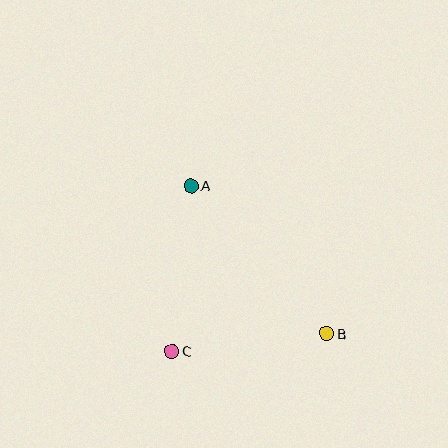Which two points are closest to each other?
Points B and C are closest to each other.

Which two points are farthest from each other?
Points A and B are farthest from each other.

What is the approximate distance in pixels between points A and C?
The distance between A and C is approximately 166 pixels.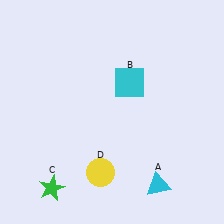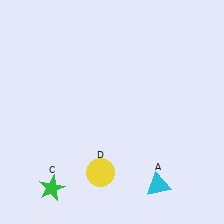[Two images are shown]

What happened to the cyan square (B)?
The cyan square (B) was removed in Image 2. It was in the top-right area of Image 1.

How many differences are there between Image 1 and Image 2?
There is 1 difference between the two images.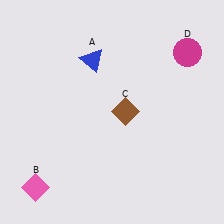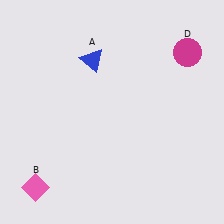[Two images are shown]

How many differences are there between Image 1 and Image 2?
There is 1 difference between the two images.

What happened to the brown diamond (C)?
The brown diamond (C) was removed in Image 2. It was in the top-right area of Image 1.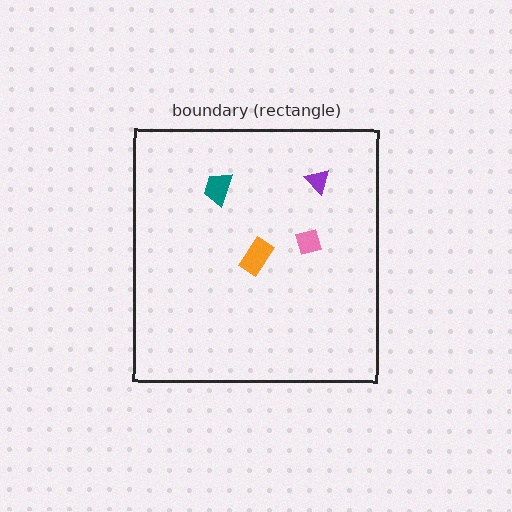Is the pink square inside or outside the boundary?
Inside.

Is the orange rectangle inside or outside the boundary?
Inside.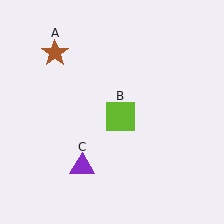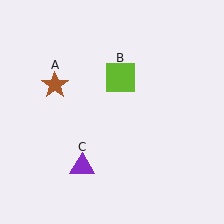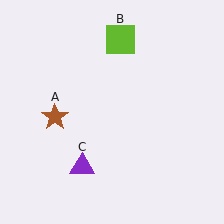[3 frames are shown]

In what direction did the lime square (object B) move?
The lime square (object B) moved up.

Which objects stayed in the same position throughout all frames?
Purple triangle (object C) remained stationary.